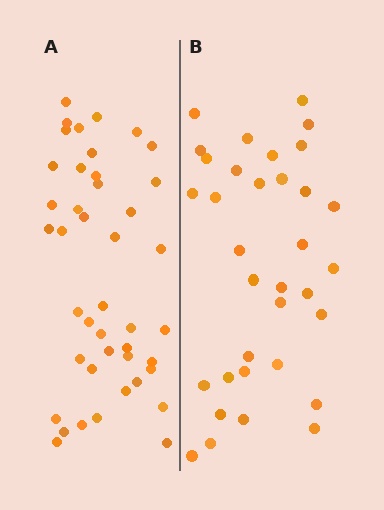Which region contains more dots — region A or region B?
Region A (the left region) has more dots.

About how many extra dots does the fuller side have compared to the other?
Region A has roughly 8 or so more dots than region B.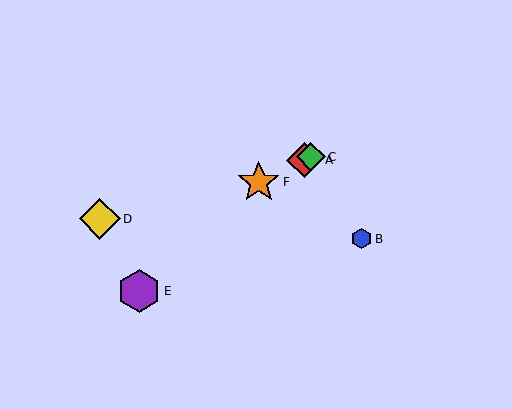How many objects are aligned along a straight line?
3 objects (A, C, F) are aligned along a straight line.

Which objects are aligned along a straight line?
Objects A, C, F are aligned along a straight line.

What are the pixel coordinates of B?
Object B is at (362, 239).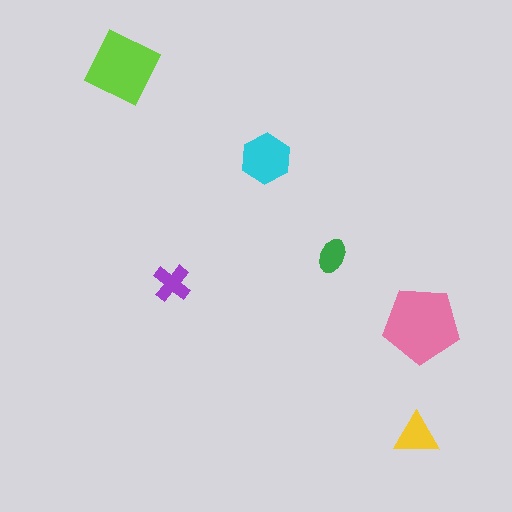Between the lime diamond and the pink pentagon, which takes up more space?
The pink pentagon.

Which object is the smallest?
The green ellipse.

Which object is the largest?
The pink pentagon.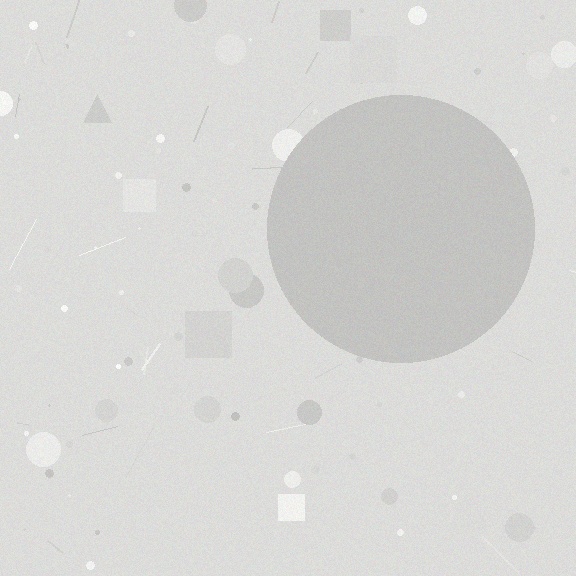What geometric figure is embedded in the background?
A circle is embedded in the background.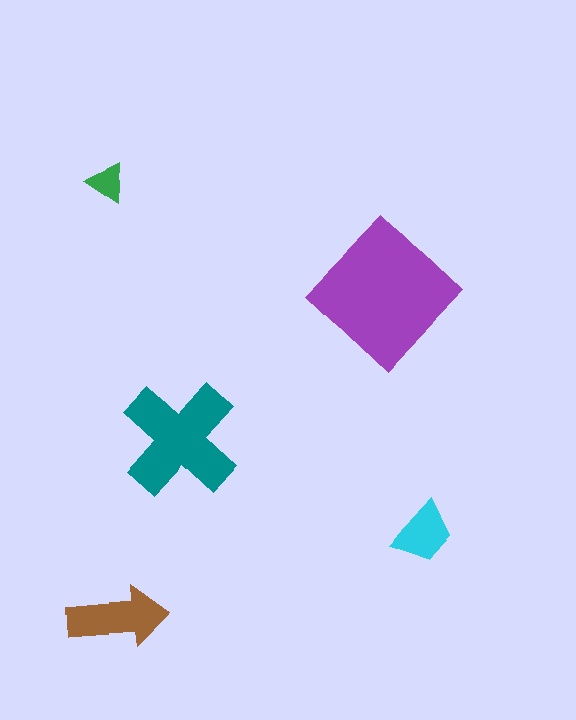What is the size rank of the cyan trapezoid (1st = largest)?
4th.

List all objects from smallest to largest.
The green triangle, the cyan trapezoid, the brown arrow, the teal cross, the purple diamond.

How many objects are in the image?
There are 5 objects in the image.